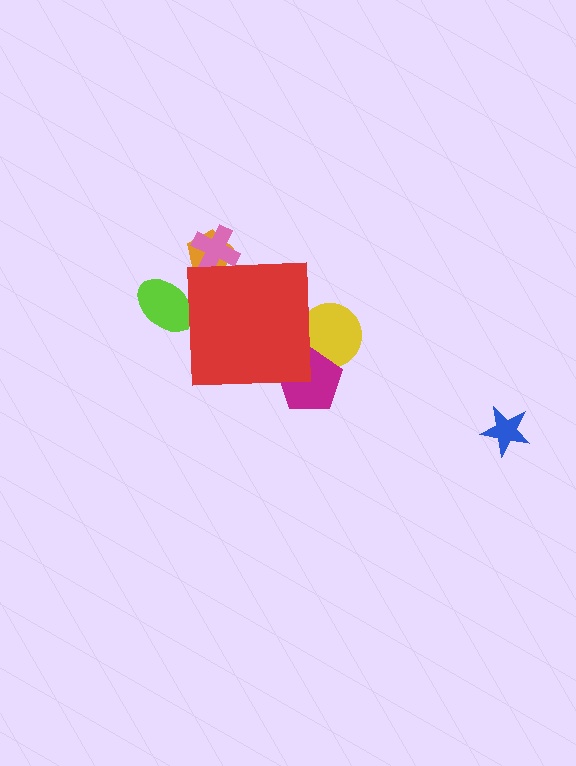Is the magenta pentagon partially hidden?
Yes, the magenta pentagon is partially hidden behind the red square.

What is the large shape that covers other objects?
A red square.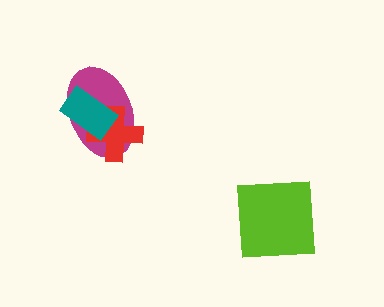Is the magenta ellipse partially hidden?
Yes, it is partially covered by another shape.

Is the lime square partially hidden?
No, no other shape covers it.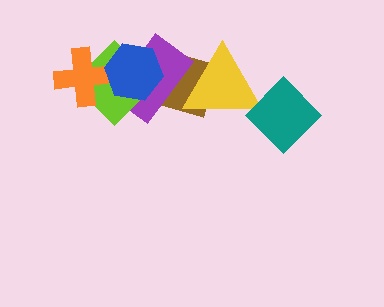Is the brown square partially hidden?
Yes, it is partially covered by another shape.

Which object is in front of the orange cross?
The blue hexagon is in front of the orange cross.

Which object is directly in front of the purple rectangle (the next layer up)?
The lime diamond is directly in front of the purple rectangle.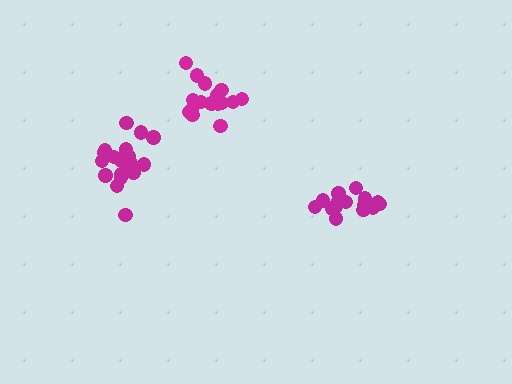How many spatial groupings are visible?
There are 3 spatial groupings.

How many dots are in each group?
Group 1: 16 dots, Group 2: 16 dots, Group 3: 20 dots (52 total).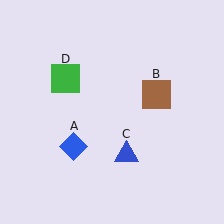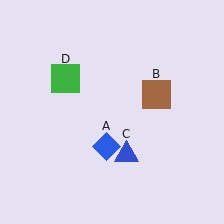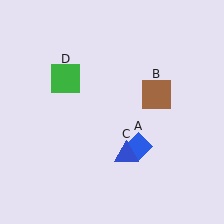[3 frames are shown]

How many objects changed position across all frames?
1 object changed position: blue diamond (object A).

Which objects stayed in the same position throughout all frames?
Brown square (object B) and blue triangle (object C) and green square (object D) remained stationary.